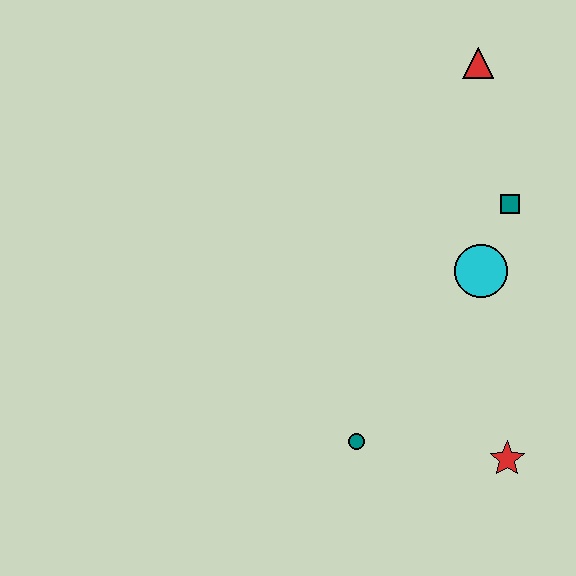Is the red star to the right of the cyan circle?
Yes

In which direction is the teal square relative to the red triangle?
The teal square is below the red triangle.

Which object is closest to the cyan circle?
The teal square is closest to the cyan circle.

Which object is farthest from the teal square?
The teal circle is farthest from the teal square.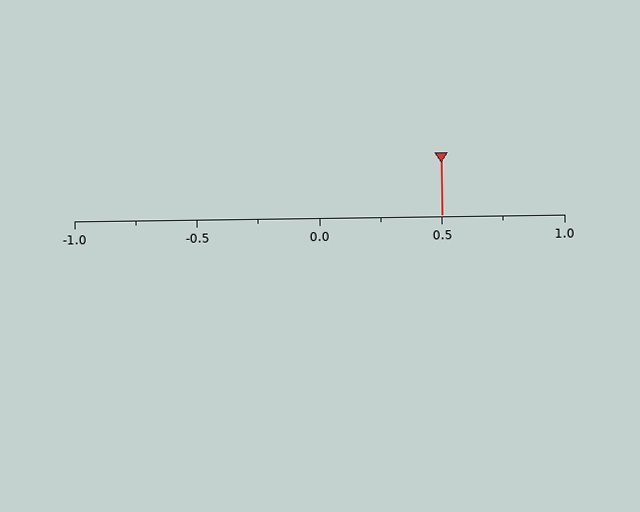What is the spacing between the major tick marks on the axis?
The major ticks are spaced 0.5 apart.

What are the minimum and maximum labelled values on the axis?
The axis runs from -1.0 to 1.0.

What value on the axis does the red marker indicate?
The marker indicates approximately 0.5.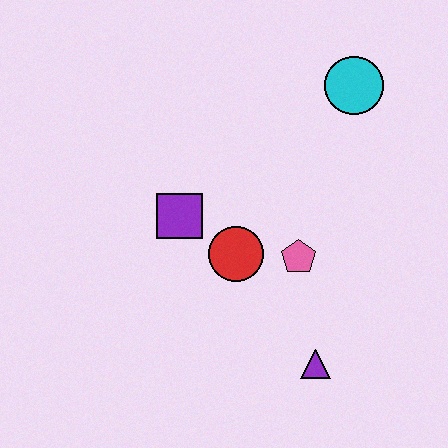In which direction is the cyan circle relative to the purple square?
The cyan circle is to the right of the purple square.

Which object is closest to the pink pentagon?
The red circle is closest to the pink pentagon.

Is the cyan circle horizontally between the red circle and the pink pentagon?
No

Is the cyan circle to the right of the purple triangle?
Yes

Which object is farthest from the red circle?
The cyan circle is farthest from the red circle.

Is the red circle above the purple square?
No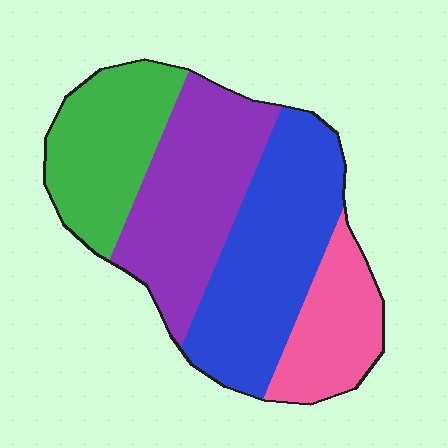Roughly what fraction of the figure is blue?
Blue takes up about one third (1/3) of the figure.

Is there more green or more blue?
Blue.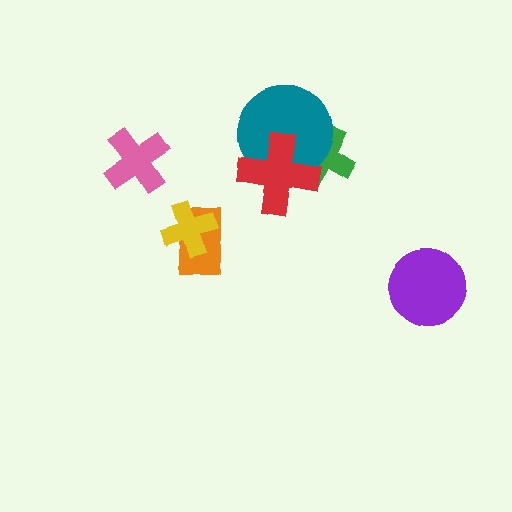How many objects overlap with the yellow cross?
1 object overlaps with the yellow cross.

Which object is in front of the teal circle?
The red cross is in front of the teal circle.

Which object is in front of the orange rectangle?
The yellow cross is in front of the orange rectangle.